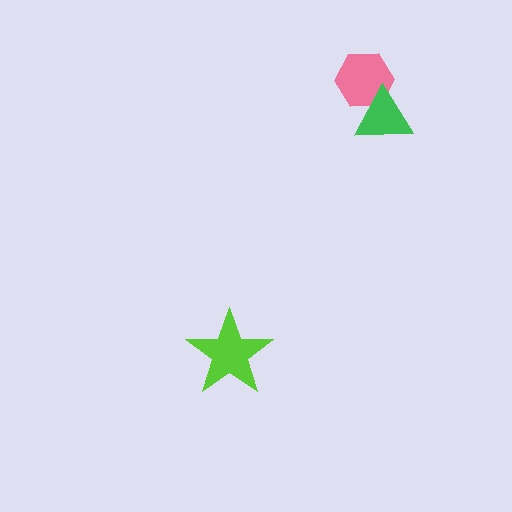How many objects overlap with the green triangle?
1 object overlaps with the green triangle.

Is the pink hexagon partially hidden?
Yes, it is partially covered by another shape.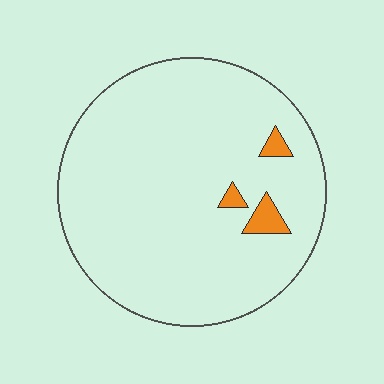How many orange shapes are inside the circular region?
3.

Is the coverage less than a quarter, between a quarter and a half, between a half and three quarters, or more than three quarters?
Less than a quarter.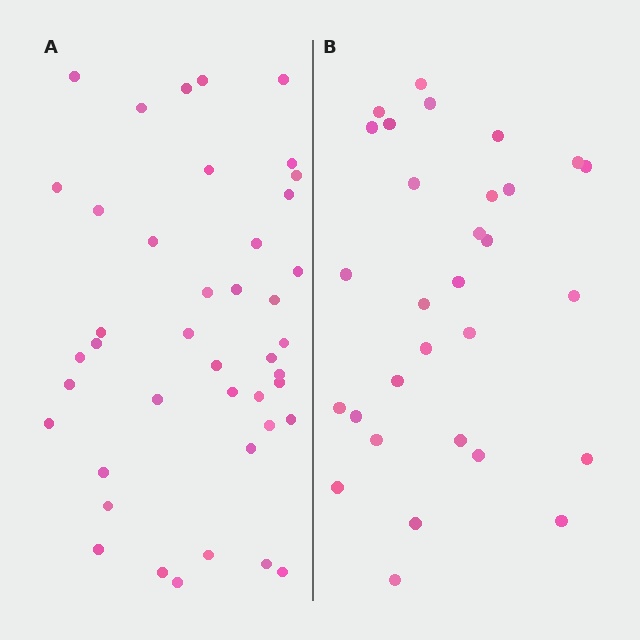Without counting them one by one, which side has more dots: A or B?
Region A (the left region) has more dots.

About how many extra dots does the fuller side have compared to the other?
Region A has roughly 12 or so more dots than region B.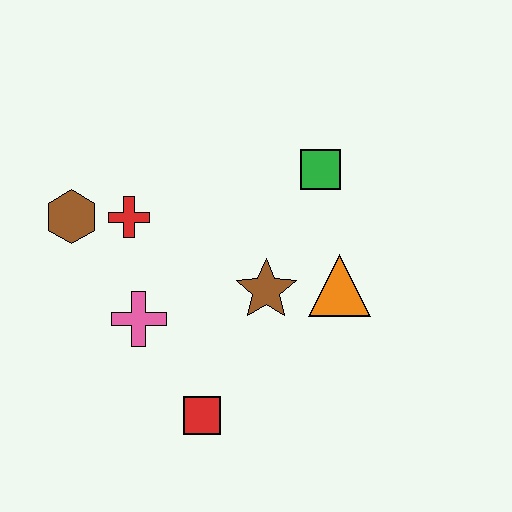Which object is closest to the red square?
The pink cross is closest to the red square.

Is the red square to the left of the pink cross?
No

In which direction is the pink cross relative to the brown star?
The pink cross is to the left of the brown star.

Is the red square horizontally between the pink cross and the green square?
Yes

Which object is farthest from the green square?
The red square is farthest from the green square.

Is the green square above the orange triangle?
Yes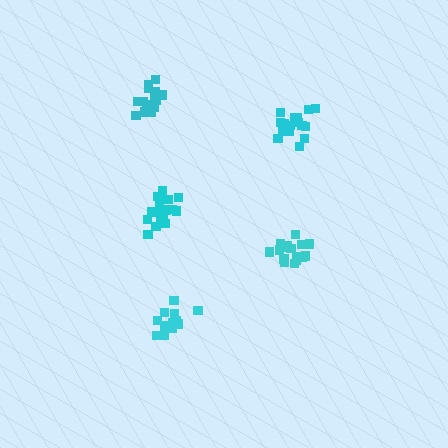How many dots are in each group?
Group 1: 19 dots, Group 2: 17 dots, Group 3: 18 dots, Group 4: 17 dots, Group 5: 15 dots (86 total).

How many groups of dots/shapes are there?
There are 5 groups.